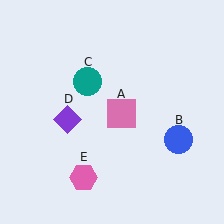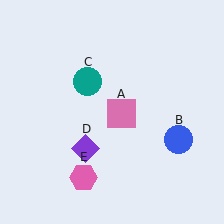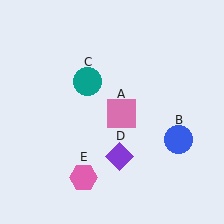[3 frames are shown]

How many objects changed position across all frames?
1 object changed position: purple diamond (object D).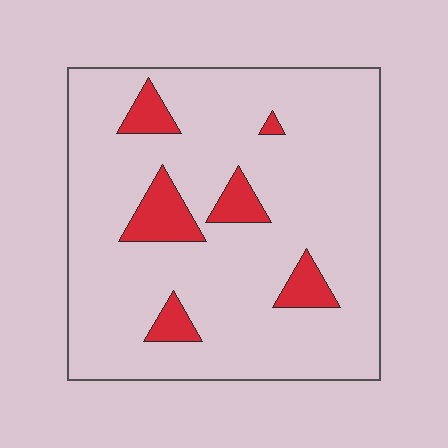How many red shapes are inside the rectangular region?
6.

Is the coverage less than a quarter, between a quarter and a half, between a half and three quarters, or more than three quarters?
Less than a quarter.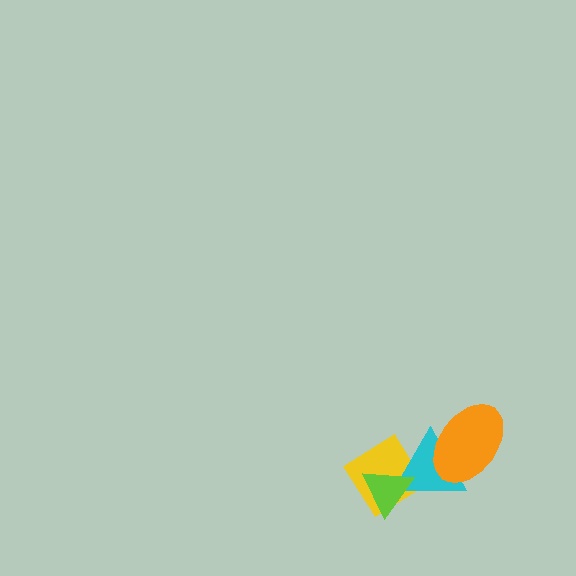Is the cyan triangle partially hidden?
Yes, it is partially covered by another shape.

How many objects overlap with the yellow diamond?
2 objects overlap with the yellow diamond.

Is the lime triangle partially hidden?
No, no other shape covers it.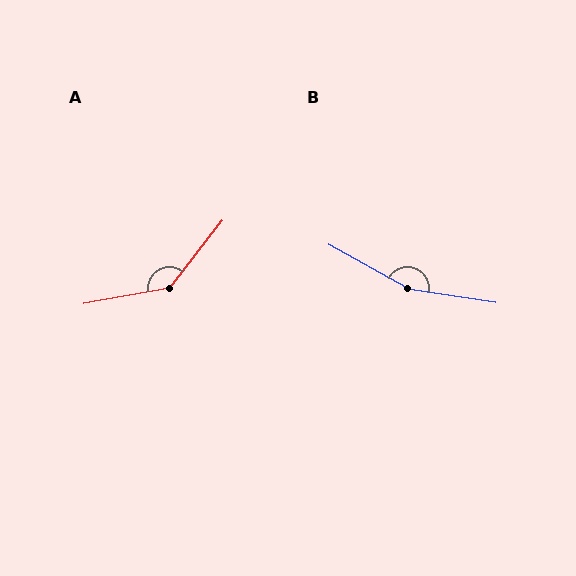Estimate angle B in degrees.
Approximately 160 degrees.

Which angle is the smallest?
A, at approximately 138 degrees.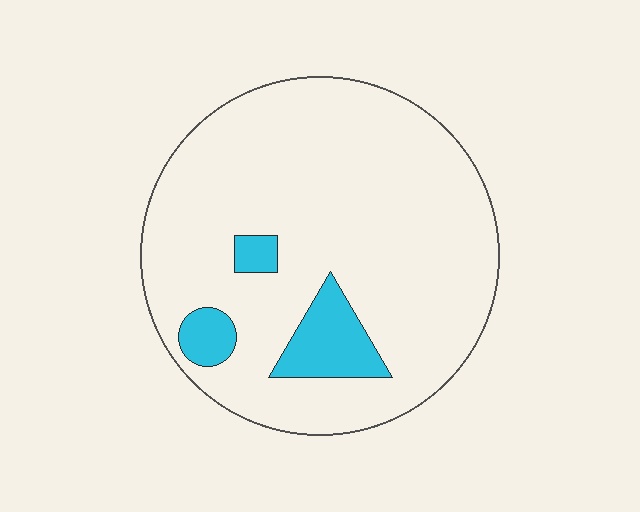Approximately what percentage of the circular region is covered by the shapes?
Approximately 10%.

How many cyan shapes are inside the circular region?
3.